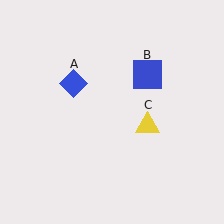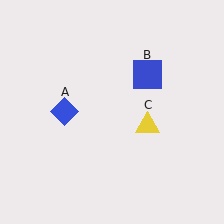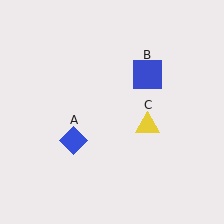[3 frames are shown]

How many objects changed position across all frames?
1 object changed position: blue diamond (object A).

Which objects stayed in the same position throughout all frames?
Blue square (object B) and yellow triangle (object C) remained stationary.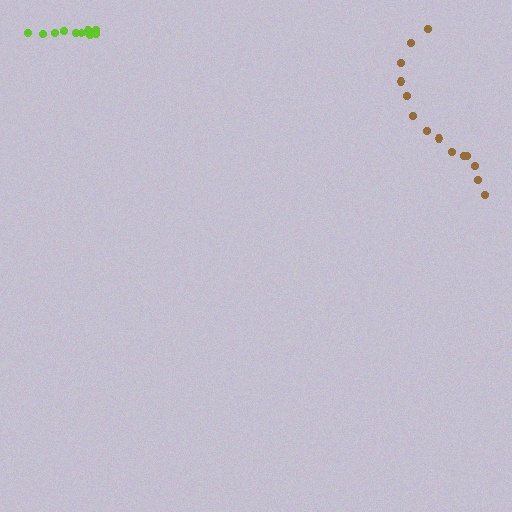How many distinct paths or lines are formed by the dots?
There are 2 distinct paths.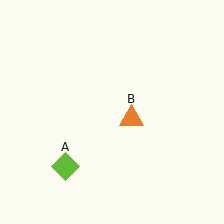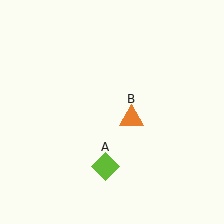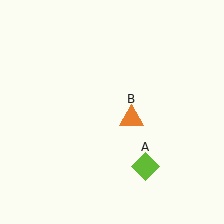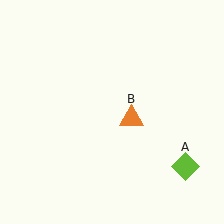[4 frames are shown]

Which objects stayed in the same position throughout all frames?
Orange triangle (object B) remained stationary.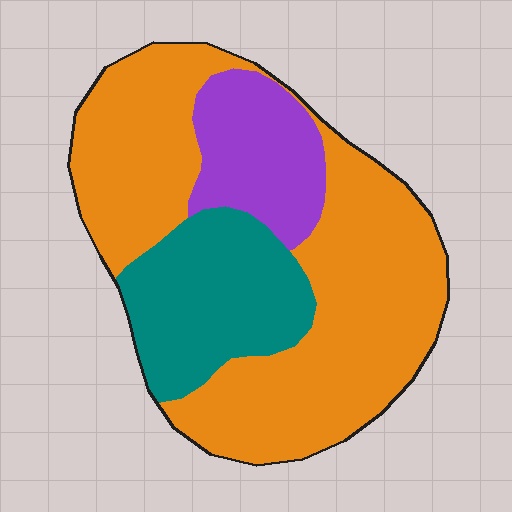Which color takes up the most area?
Orange, at roughly 60%.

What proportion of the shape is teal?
Teal covers about 25% of the shape.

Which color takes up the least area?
Purple, at roughly 15%.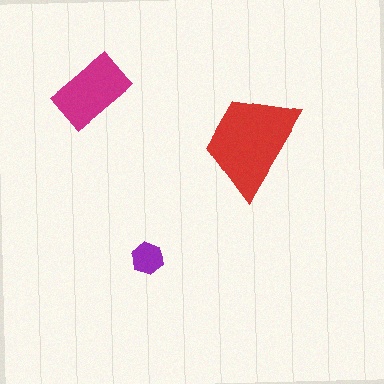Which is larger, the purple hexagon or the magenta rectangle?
The magenta rectangle.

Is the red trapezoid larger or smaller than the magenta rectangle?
Larger.